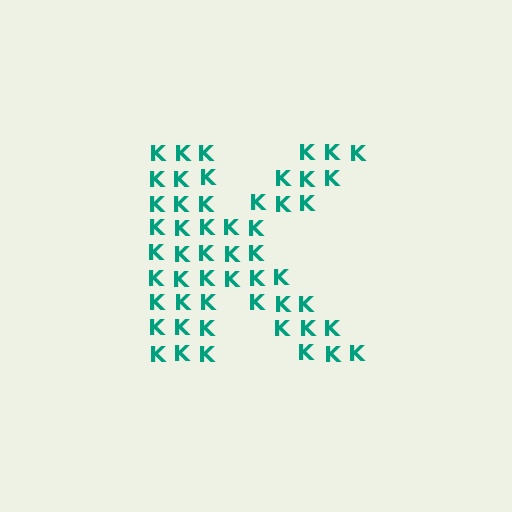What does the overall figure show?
The overall figure shows the letter K.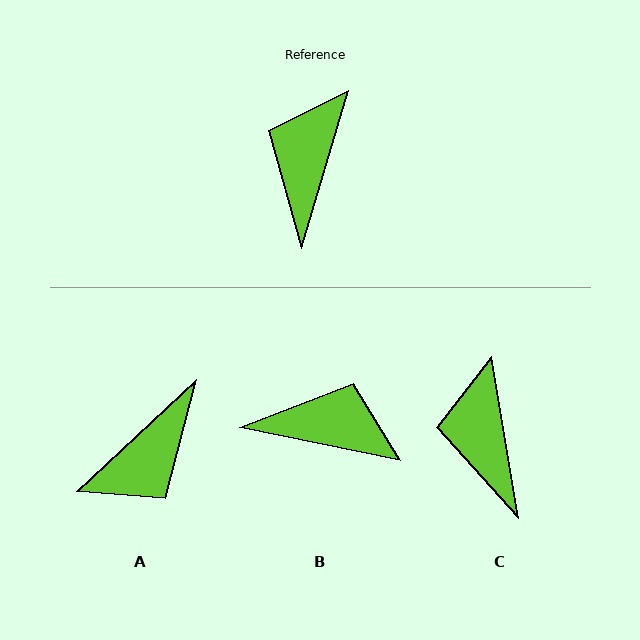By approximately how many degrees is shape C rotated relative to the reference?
Approximately 26 degrees counter-clockwise.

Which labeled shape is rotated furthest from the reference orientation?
A, about 150 degrees away.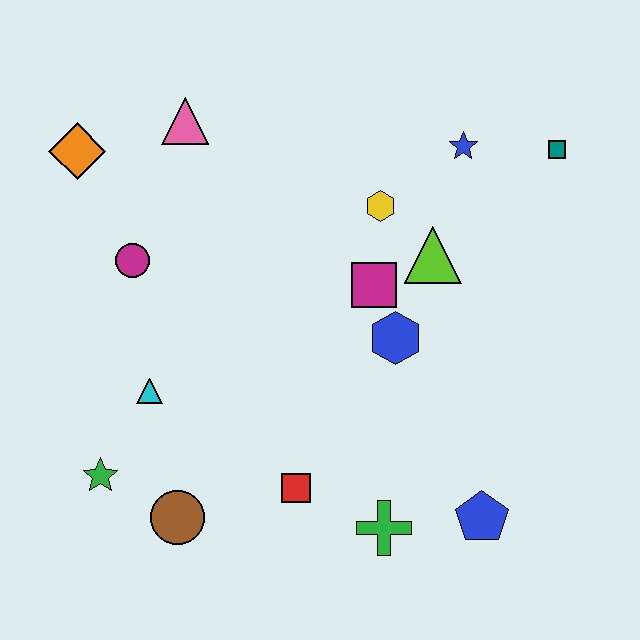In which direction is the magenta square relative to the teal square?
The magenta square is to the left of the teal square.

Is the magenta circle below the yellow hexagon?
Yes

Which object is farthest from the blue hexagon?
The orange diamond is farthest from the blue hexagon.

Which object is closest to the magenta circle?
The orange diamond is closest to the magenta circle.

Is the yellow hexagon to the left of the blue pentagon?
Yes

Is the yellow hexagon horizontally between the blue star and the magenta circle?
Yes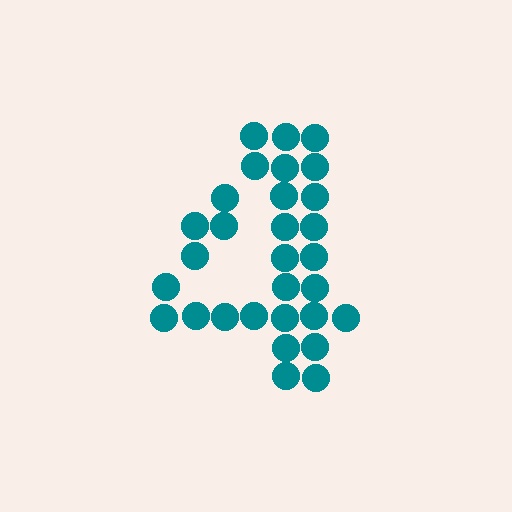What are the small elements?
The small elements are circles.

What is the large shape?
The large shape is the digit 4.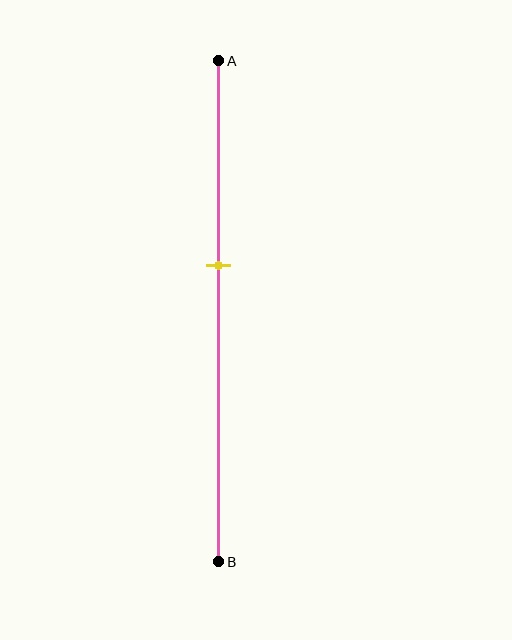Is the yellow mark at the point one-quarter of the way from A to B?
No, the mark is at about 40% from A, not at the 25% one-quarter point.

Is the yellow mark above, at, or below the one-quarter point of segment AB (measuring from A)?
The yellow mark is below the one-quarter point of segment AB.